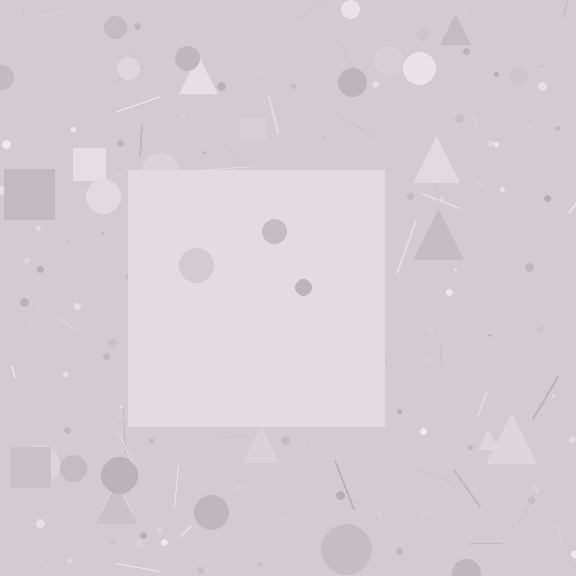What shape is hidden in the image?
A square is hidden in the image.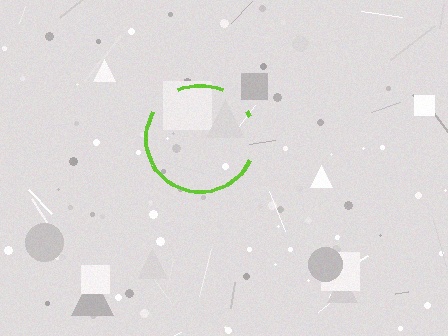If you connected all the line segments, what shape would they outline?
They would outline a circle.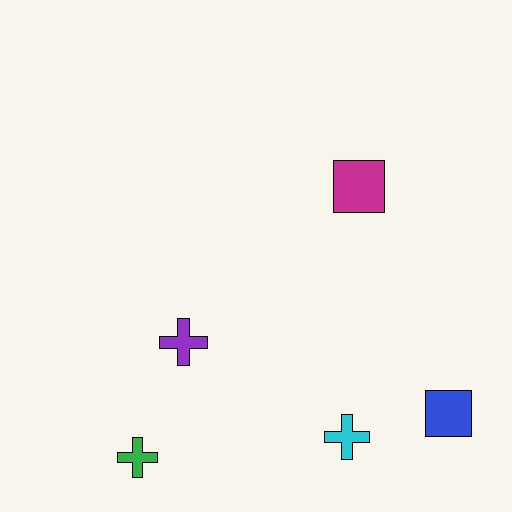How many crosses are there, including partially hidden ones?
There are 3 crosses.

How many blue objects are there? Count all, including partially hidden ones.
There is 1 blue object.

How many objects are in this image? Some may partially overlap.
There are 5 objects.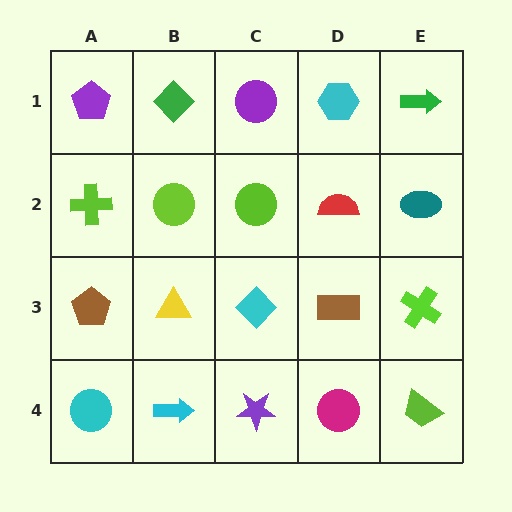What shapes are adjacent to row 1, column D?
A red semicircle (row 2, column D), a purple circle (row 1, column C), a green arrow (row 1, column E).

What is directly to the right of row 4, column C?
A magenta circle.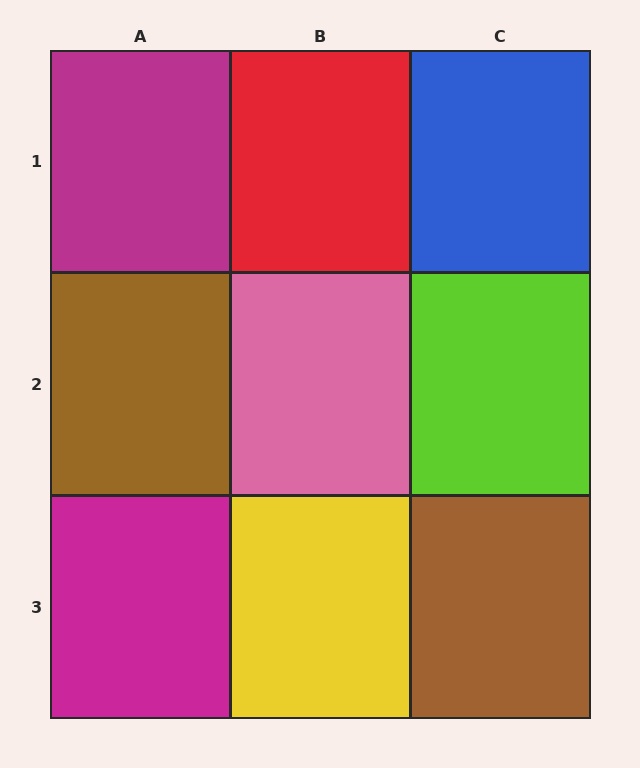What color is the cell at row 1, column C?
Blue.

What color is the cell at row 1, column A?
Magenta.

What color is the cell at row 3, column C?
Brown.